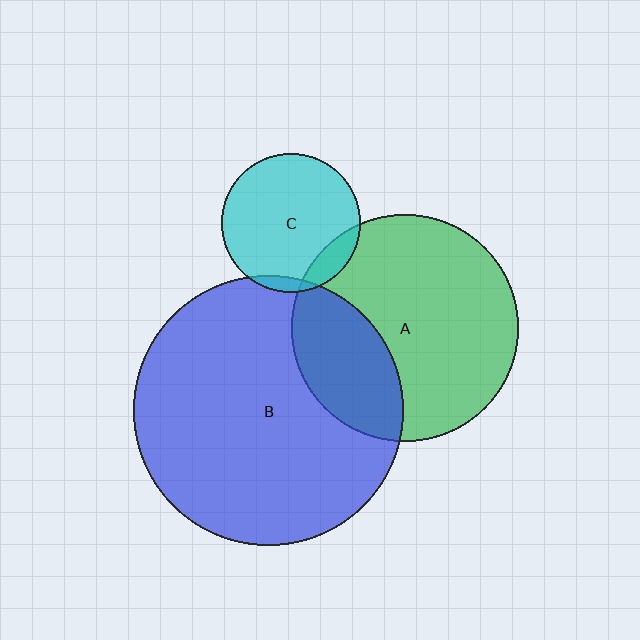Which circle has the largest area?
Circle B (blue).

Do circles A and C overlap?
Yes.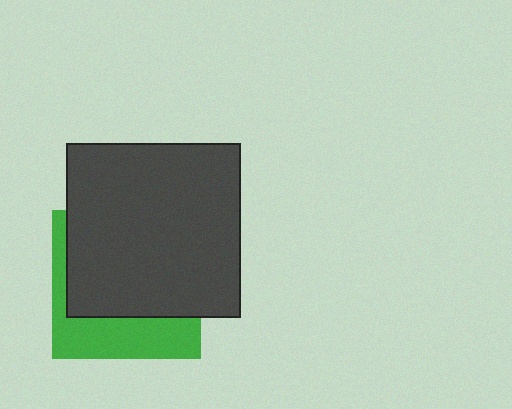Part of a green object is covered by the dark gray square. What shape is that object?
It is a square.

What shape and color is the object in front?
The object in front is a dark gray square.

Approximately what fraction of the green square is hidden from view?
Roughly 65% of the green square is hidden behind the dark gray square.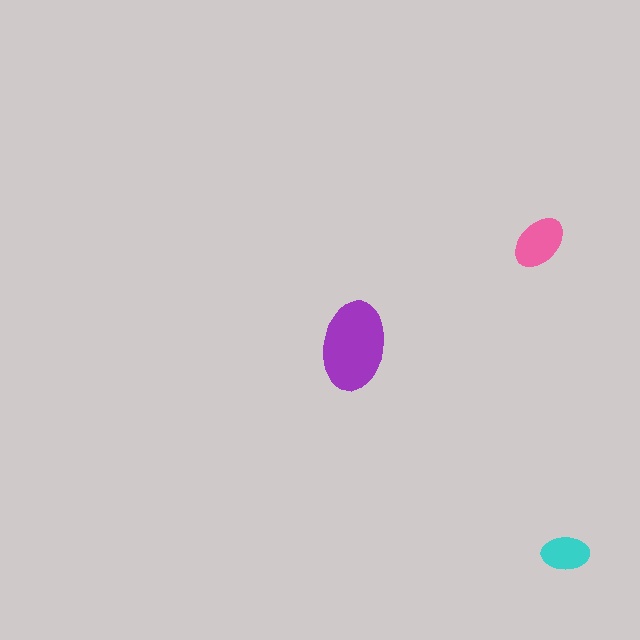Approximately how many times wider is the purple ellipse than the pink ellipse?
About 1.5 times wider.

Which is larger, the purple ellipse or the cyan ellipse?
The purple one.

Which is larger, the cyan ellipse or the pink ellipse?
The pink one.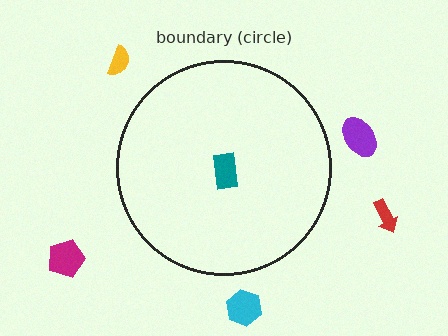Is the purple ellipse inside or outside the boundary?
Outside.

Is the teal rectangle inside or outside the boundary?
Inside.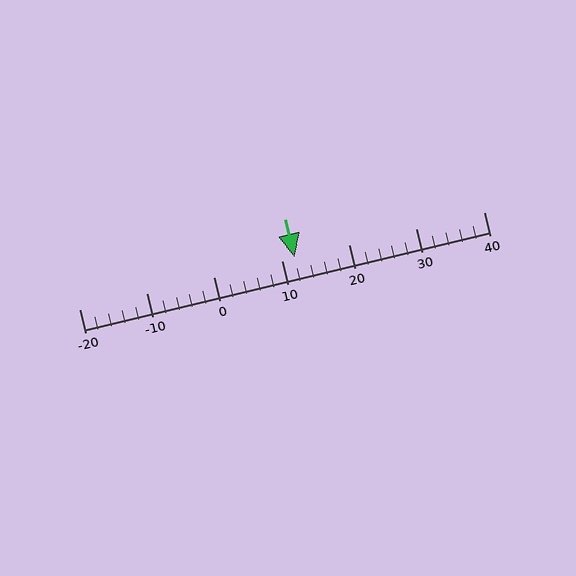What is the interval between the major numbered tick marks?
The major tick marks are spaced 10 units apart.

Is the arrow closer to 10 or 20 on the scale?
The arrow is closer to 10.